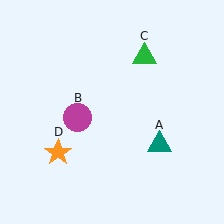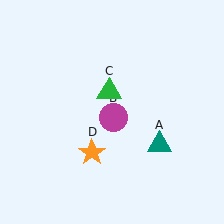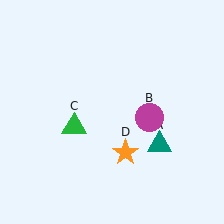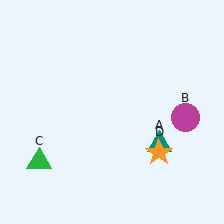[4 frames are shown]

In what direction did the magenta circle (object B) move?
The magenta circle (object B) moved right.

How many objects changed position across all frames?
3 objects changed position: magenta circle (object B), green triangle (object C), orange star (object D).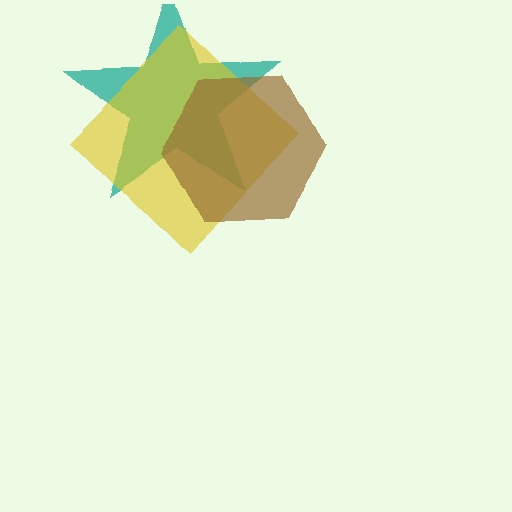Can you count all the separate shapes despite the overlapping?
Yes, there are 3 separate shapes.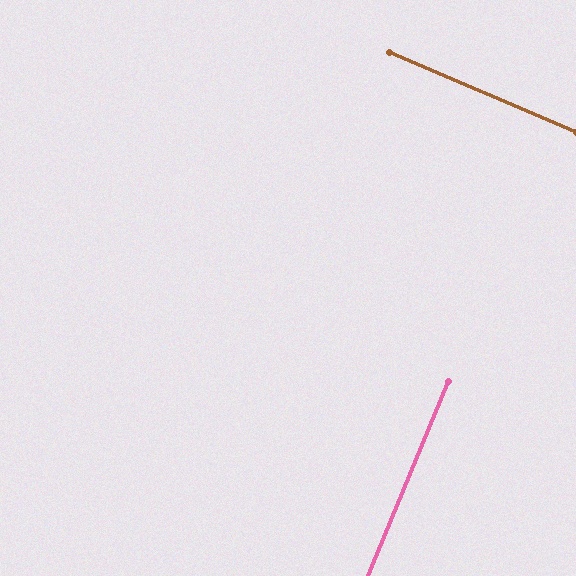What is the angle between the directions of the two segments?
Approximately 89 degrees.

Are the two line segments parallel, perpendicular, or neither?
Perpendicular — they meet at approximately 89°.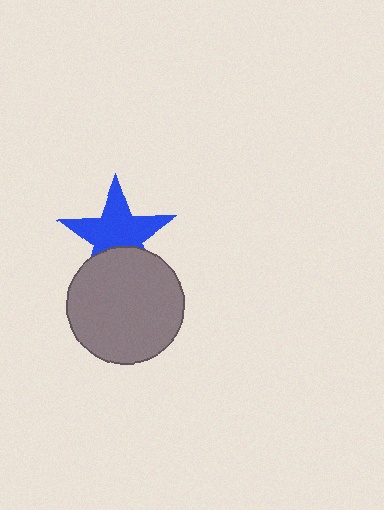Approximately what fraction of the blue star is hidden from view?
Roughly 32% of the blue star is hidden behind the gray circle.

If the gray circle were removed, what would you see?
You would see the complete blue star.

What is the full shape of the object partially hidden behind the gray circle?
The partially hidden object is a blue star.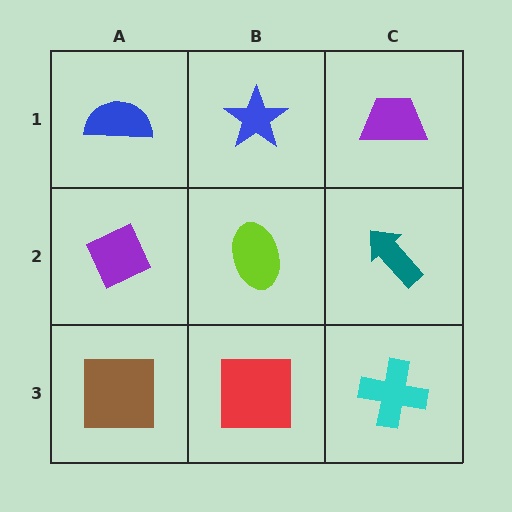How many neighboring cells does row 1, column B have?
3.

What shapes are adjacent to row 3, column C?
A teal arrow (row 2, column C), a red square (row 3, column B).